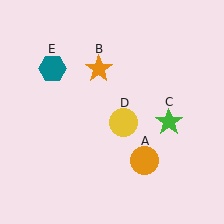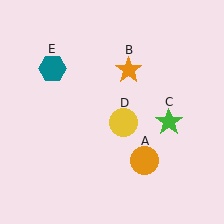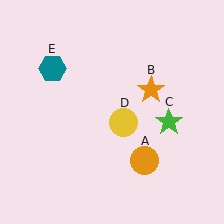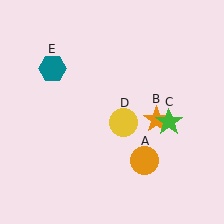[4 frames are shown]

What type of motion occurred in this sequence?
The orange star (object B) rotated clockwise around the center of the scene.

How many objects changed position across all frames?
1 object changed position: orange star (object B).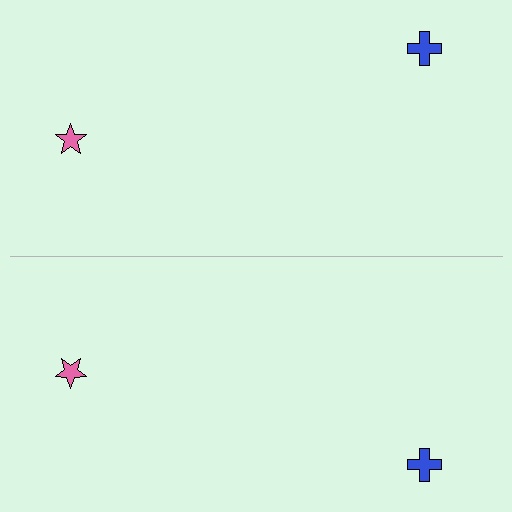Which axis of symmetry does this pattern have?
The pattern has a horizontal axis of symmetry running through the center of the image.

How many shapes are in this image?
There are 4 shapes in this image.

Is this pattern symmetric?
Yes, this pattern has bilateral (reflection) symmetry.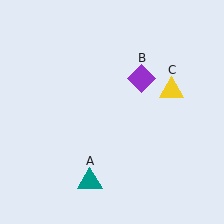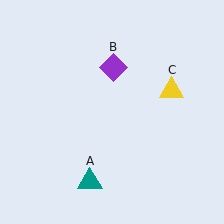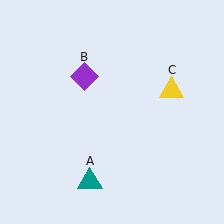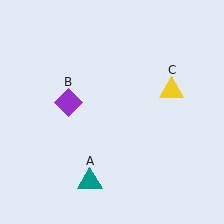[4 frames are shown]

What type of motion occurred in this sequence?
The purple diamond (object B) rotated counterclockwise around the center of the scene.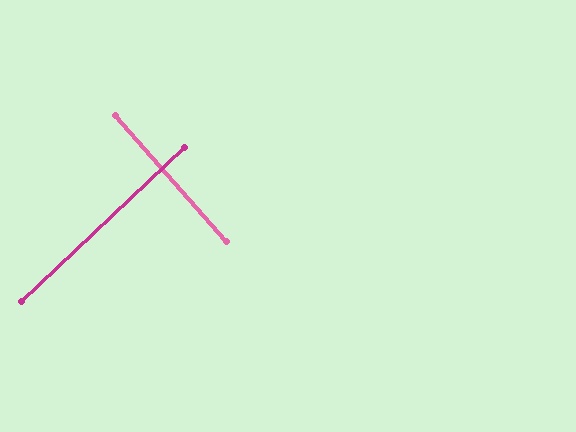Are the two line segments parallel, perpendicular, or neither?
Perpendicular — they meet at approximately 88°.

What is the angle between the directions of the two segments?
Approximately 88 degrees.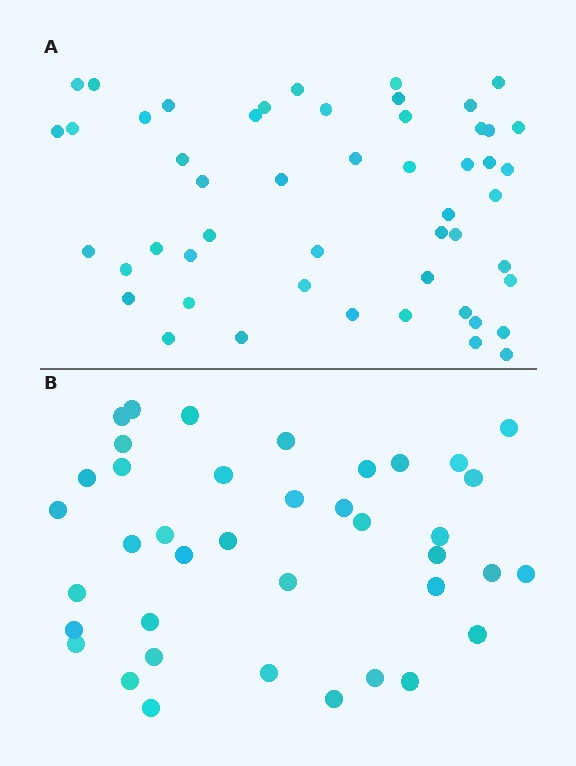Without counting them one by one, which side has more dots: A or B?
Region A (the top region) has more dots.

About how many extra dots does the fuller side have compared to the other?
Region A has roughly 12 or so more dots than region B.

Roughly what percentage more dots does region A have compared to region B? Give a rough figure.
About 30% more.